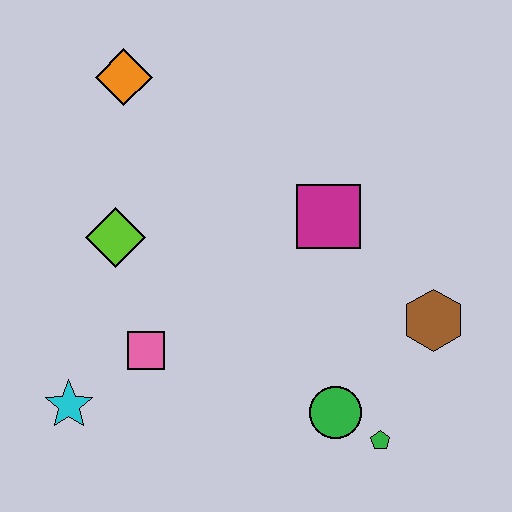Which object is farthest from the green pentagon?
The orange diamond is farthest from the green pentagon.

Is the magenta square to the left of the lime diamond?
No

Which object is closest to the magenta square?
The brown hexagon is closest to the magenta square.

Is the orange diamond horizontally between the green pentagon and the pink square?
No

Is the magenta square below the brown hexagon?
No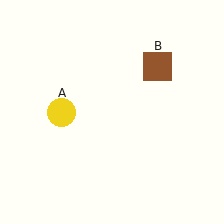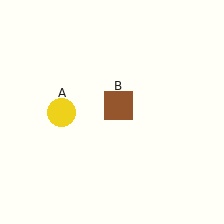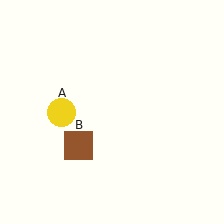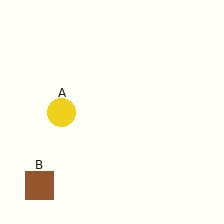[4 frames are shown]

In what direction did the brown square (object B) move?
The brown square (object B) moved down and to the left.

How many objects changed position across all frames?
1 object changed position: brown square (object B).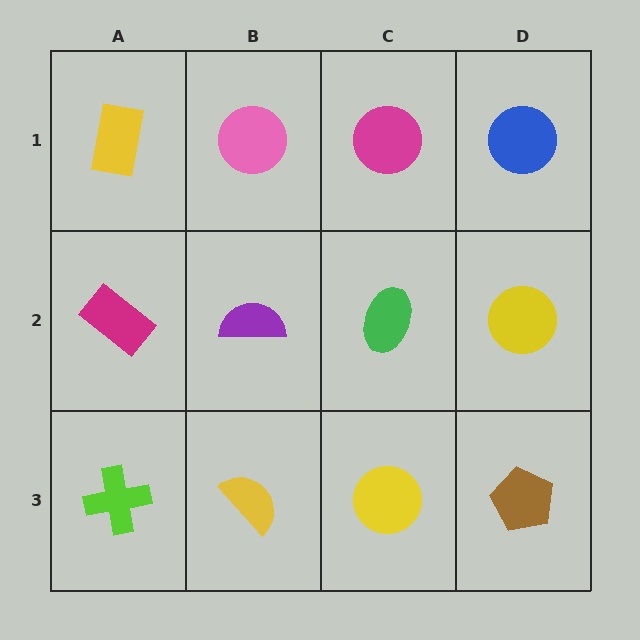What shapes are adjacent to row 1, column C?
A green ellipse (row 2, column C), a pink circle (row 1, column B), a blue circle (row 1, column D).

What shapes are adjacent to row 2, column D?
A blue circle (row 1, column D), a brown pentagon (row 3, column D), a green ellipse (row 2, column C).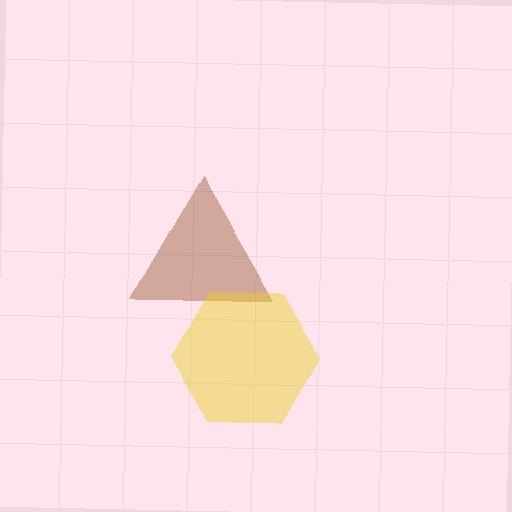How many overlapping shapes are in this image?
There are 2 overlapping shapes in the image.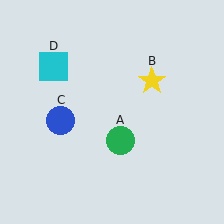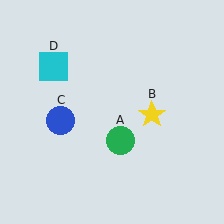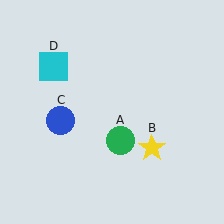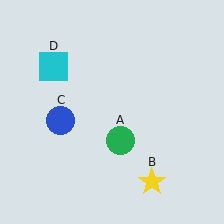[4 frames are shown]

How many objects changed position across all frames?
1 object changed position: yellow star (object B).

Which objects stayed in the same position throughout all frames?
Green circle (object A) and blue circle (object C) and cyan square (object D) remained stationary.